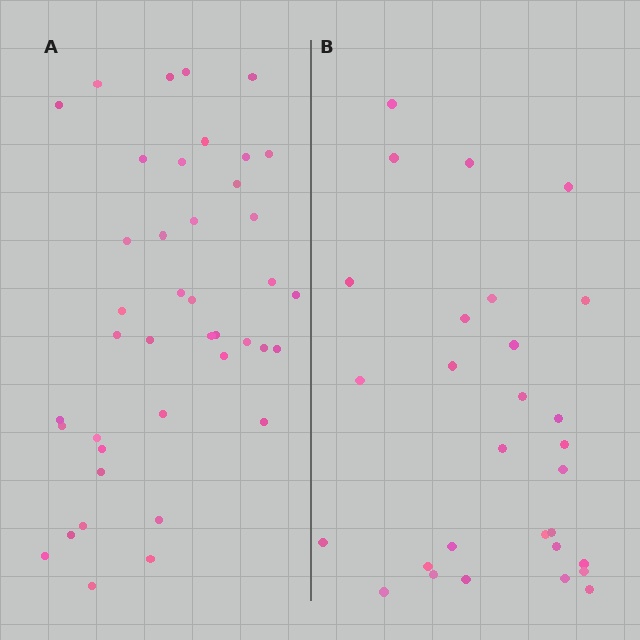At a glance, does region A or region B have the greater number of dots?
Region A (the left region) has more dots.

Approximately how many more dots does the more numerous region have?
Region A has roughly 12 or so more dots than region B.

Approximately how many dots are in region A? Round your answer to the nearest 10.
About 40 dots. (The exact count is 41, which rounds to 40.)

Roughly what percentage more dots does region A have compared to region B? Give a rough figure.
About 40% more.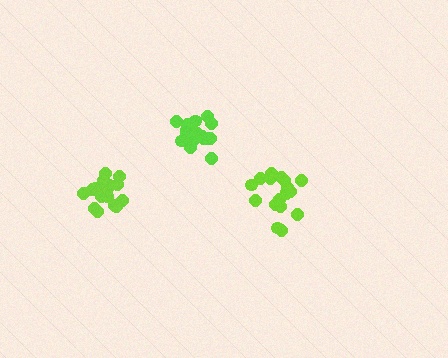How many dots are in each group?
Group 1: 19 dots, Group 2: 20 dots, Group 3: 20 dots (59 total).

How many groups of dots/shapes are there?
There are 3 groups.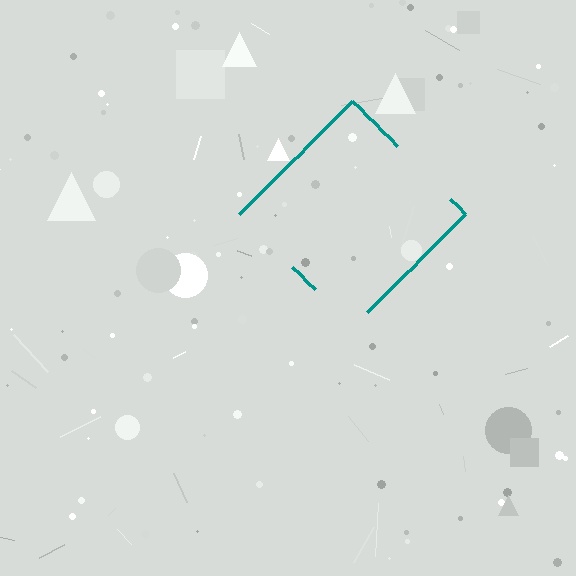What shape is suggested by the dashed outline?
The dashed outline suggests a diamond.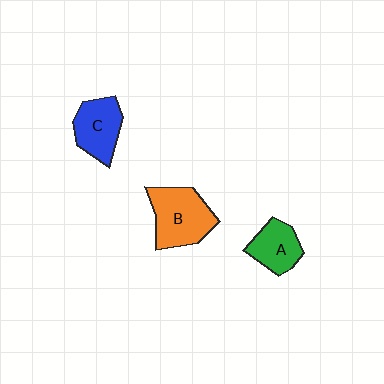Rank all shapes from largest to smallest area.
From largest to smallest: B (orange), C (blue), A (green).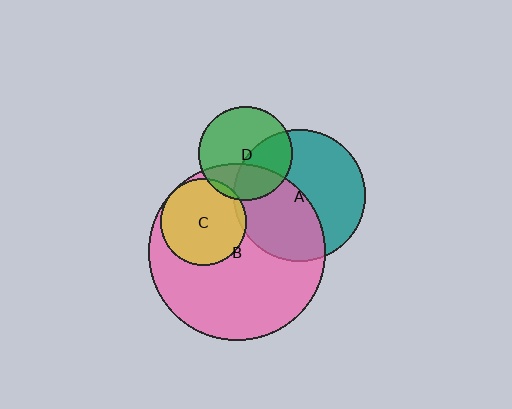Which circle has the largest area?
Circle B (pink).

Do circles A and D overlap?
Yes.